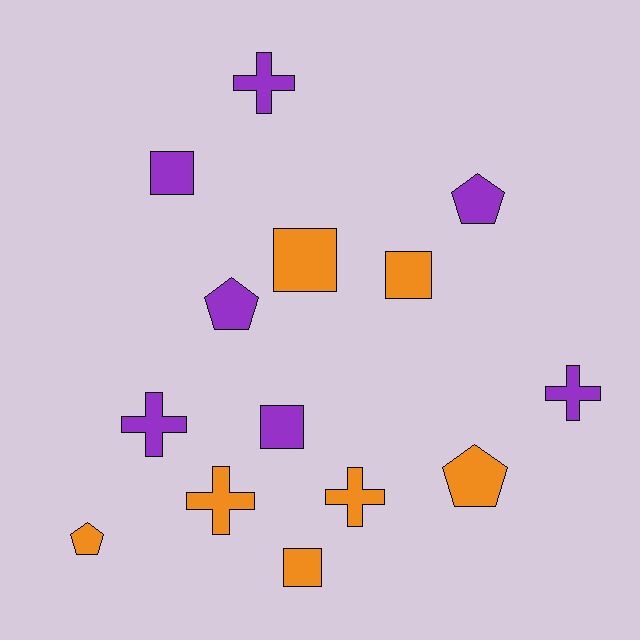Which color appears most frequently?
Purple, with 7 objects.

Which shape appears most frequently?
Cross, with 5 objects.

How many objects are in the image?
There are 14 objects.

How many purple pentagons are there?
There are 2 purple pentagons.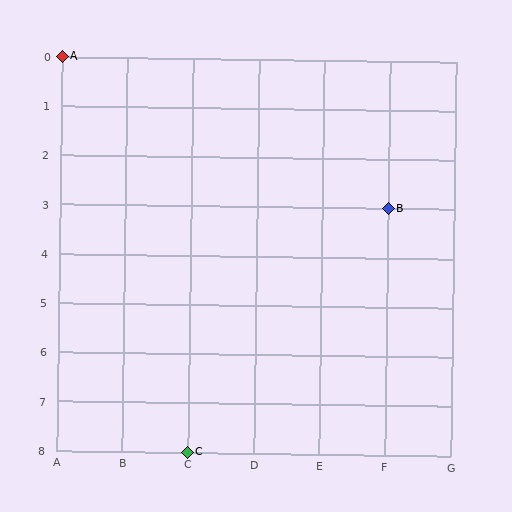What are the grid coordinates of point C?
Point C is at grid coordinates (C, 8).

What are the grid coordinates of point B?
Point B is at grid coordinates (F, 3).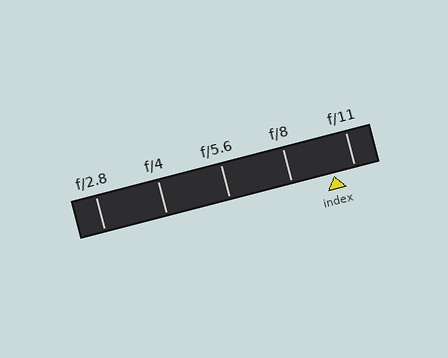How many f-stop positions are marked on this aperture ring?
There are 5 f-stop positions marked.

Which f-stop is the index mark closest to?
The index mark is closest to f/11.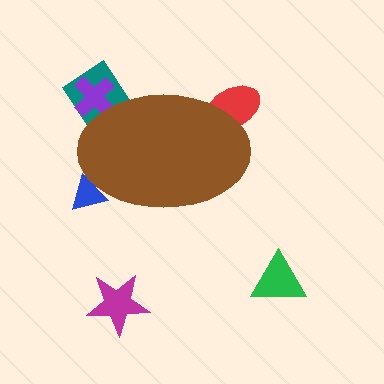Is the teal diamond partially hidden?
Yes, the teal diamond is partially hidden behind the brown ellipse.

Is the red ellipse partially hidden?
Yes, the red ellipse is partially hidden behind the brown ellipse.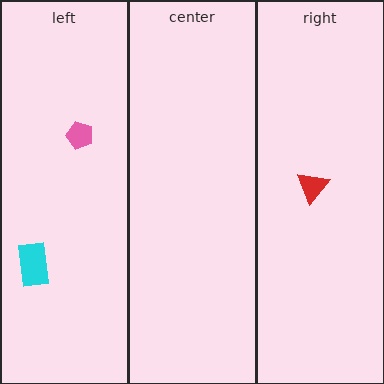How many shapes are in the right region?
1.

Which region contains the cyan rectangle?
The left region.